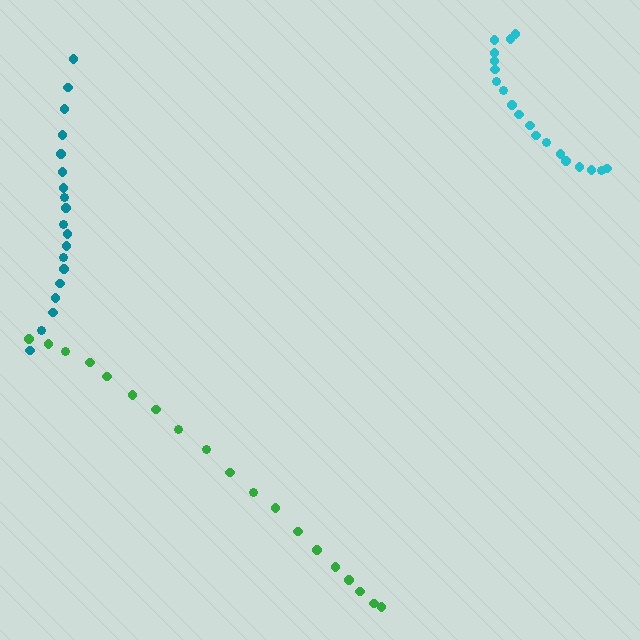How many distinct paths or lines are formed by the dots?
There are 3 distinct paths.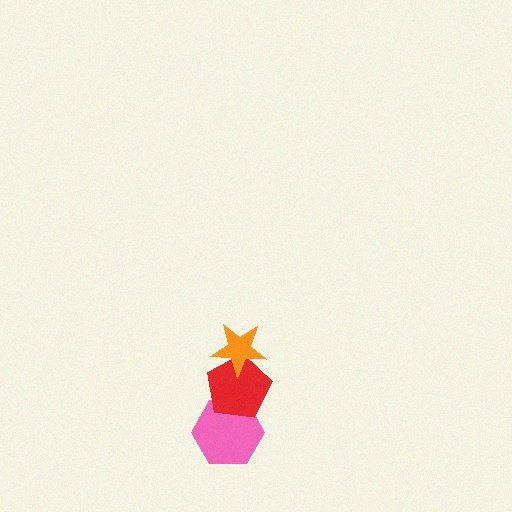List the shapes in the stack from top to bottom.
From top to bottom: the orange star, the red pentagon, the pink hexagon.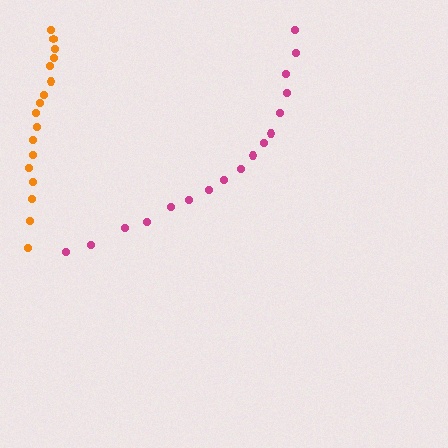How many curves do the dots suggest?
There are 2 distinct paths.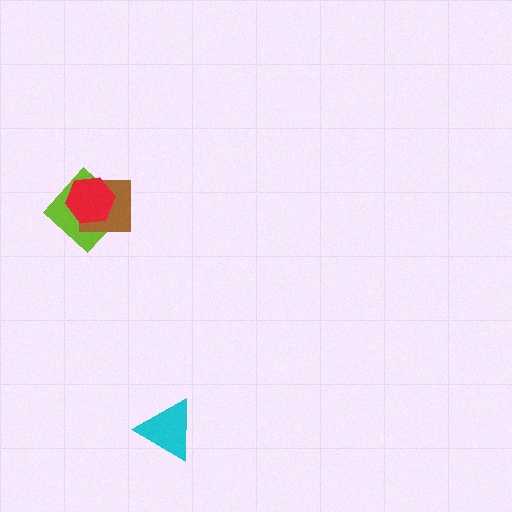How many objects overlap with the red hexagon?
2 objects overlap with the red hexagon.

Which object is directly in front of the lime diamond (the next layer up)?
The brown square is directly in front of the lime diamond.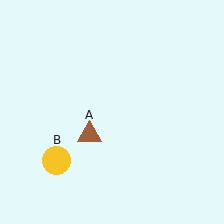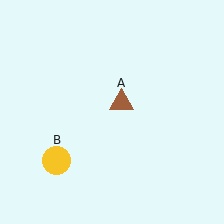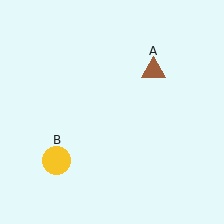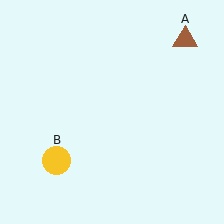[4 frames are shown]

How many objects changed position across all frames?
1 object changed position: brown triangle (object A).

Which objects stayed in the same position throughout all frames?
Yellow circle (object B) remained stationary.